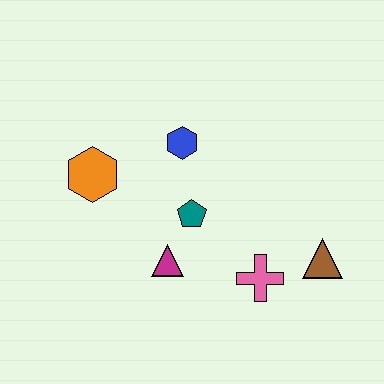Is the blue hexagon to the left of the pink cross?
Yes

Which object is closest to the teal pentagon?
The magenta triangle is closest to the teal pentagon.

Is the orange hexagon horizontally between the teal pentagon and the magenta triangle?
No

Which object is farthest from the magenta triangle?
The brown triangle is farthest from the magenta triangle.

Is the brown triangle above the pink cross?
Yes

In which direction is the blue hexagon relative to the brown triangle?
The blue hexagon is to the left of the brown triangle.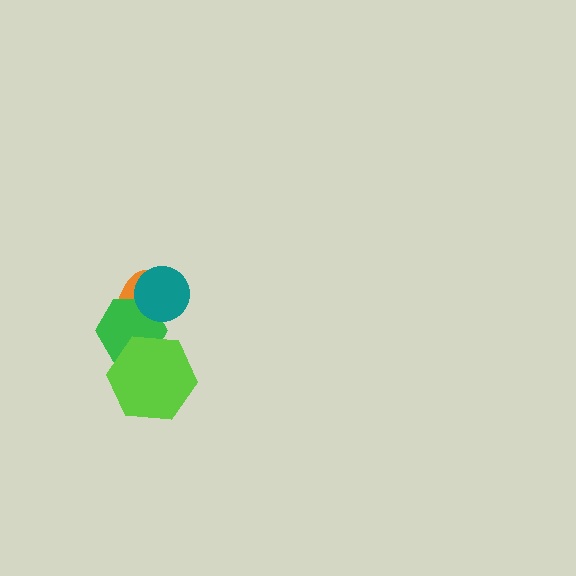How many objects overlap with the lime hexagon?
1 object overlaps with the lime hexagon.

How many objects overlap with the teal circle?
2 objects overlap with the teal circle.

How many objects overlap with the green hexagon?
3 objects overlap with the green hexagon.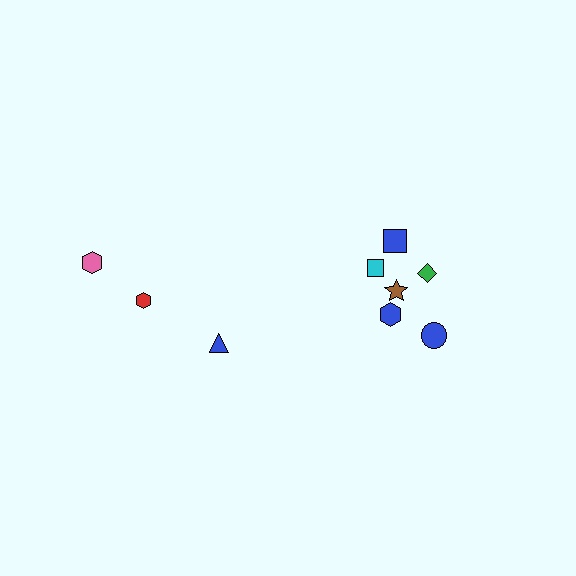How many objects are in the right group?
There are 6 objects.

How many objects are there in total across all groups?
There are 9 objects.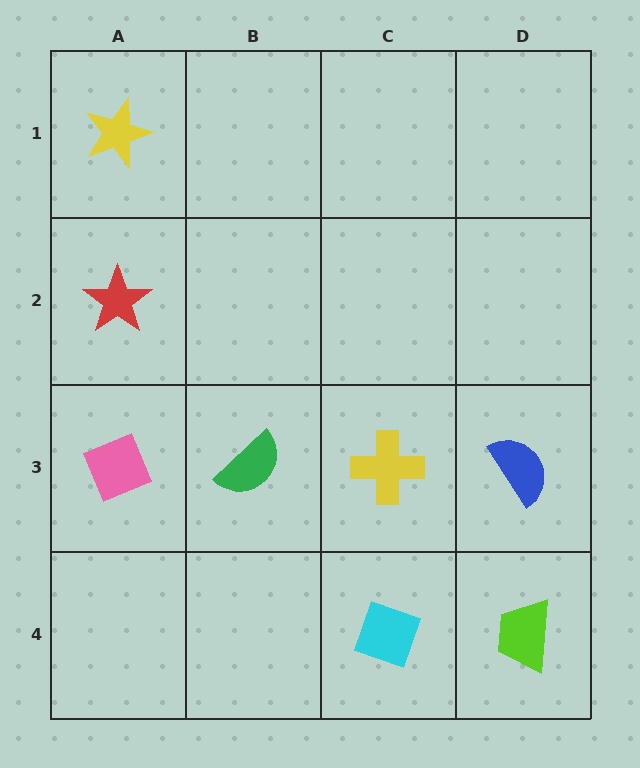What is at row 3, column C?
A yellow cross.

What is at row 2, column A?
A red star.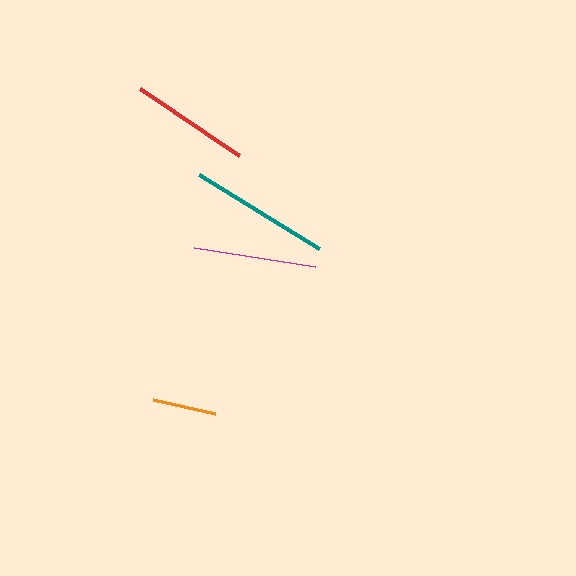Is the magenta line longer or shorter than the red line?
The magenta line is longer than the red line.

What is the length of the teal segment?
The teal segment is approximately 141 pixels long.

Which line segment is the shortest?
The orange line is the shortest at approximately 64 pixels.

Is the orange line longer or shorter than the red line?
The red line is longer than the orange line.